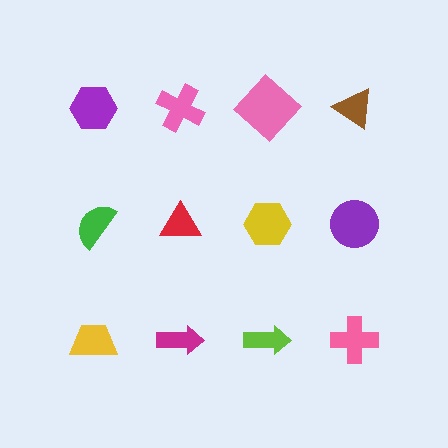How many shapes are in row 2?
4 shapes.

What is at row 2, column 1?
A green semicircle.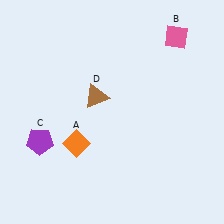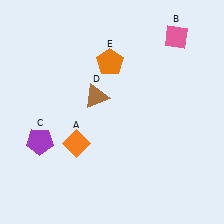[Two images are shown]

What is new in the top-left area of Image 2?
An orange pentagon (E) was added in the top-left area of Image 2.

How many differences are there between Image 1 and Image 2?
There is 1 difference between the two images.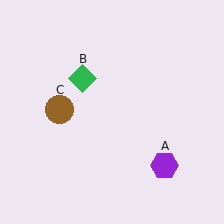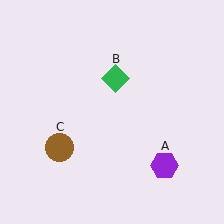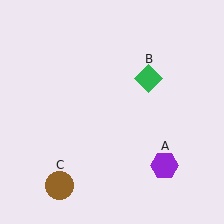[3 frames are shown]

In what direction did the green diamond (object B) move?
The green diamond (object B) moved right.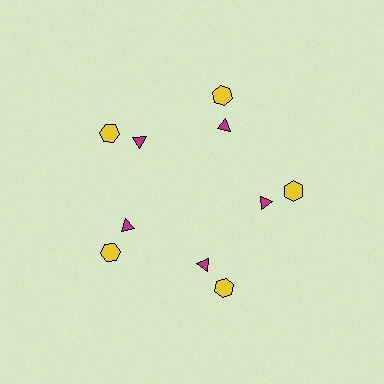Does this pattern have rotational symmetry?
Yes, this pattern has 5-fold rotational symmetry. It looks the same after rotating 72 degrees around the center.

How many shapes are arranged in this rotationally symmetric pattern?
There are 10 shapes, arranged in 5 groups of 2.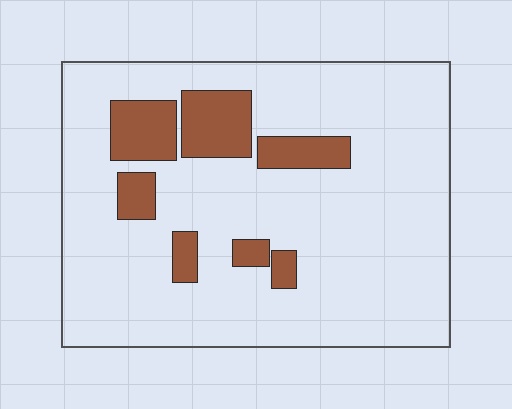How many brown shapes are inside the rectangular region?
7.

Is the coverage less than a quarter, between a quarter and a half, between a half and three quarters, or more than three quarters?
Less than a quarter.